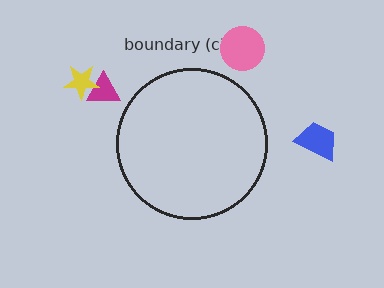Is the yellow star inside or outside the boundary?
Outside.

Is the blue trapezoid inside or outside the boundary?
Outside.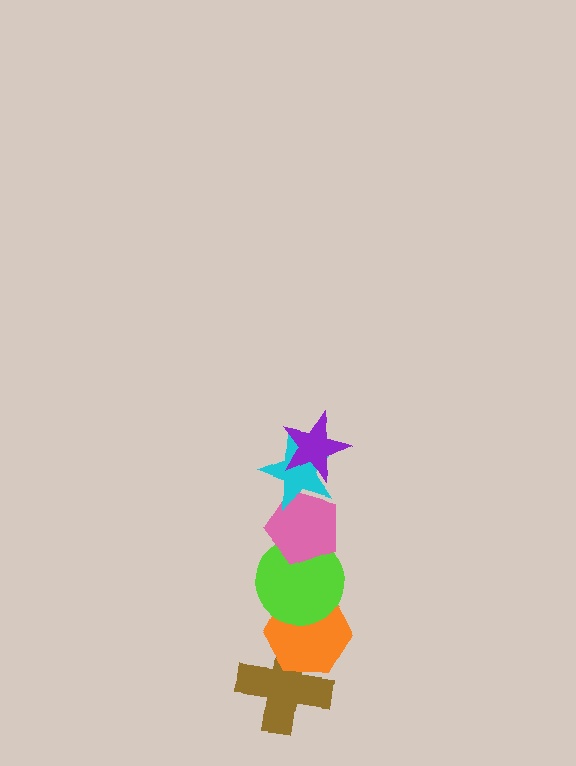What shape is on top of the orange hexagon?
The lime circle is on top of the orange hexagon.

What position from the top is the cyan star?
The cyan star is 2nd from the top.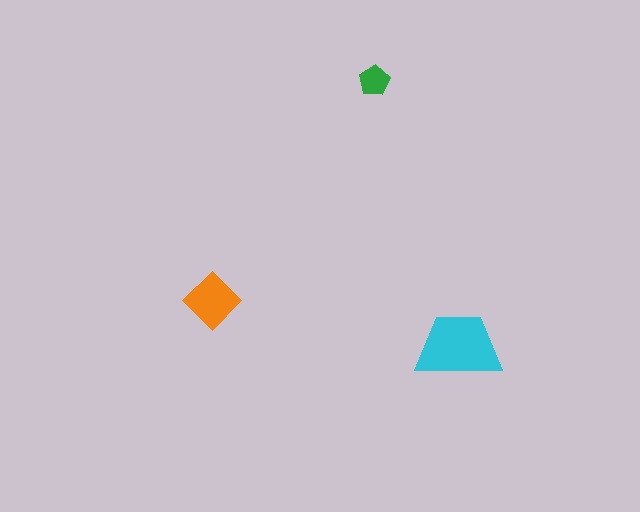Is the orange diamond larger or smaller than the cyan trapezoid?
Smaller.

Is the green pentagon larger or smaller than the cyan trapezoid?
Smaller.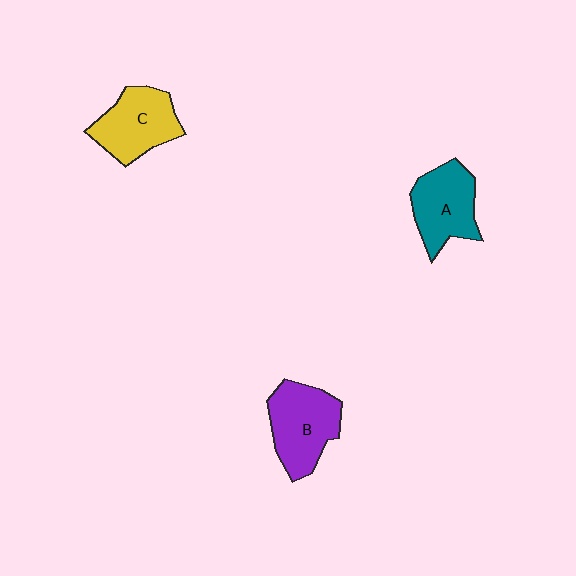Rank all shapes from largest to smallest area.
From largest to smallest: B (purple), C (yellow), A (teal).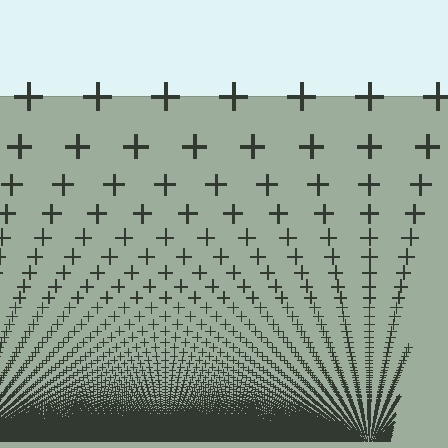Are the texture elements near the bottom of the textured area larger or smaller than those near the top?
Smaller. The gradient is inverted — elements near the bottom are smaller and denser.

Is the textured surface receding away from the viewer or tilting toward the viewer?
The surface appears to tilt toward the viewer. Texture elements get larger and sparser toward the top.